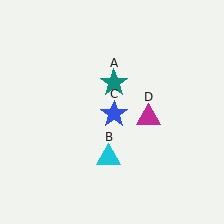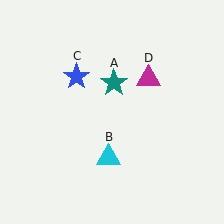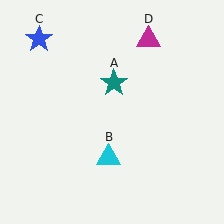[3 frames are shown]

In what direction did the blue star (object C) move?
The blue star (object C) moved up and to the left.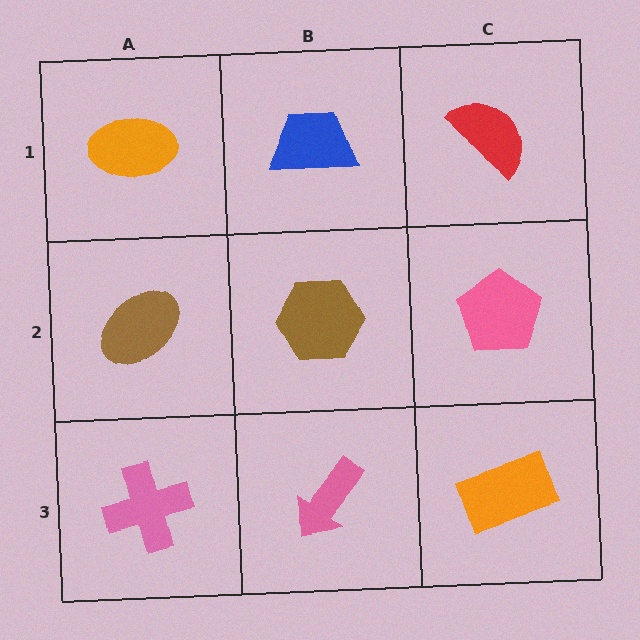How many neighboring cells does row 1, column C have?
2.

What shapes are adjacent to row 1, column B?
A brown hexagon (row 2, column B), an orange ellipse (row 1, column A), a red semicircle (row 1, column C).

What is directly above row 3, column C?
A pink pentagon.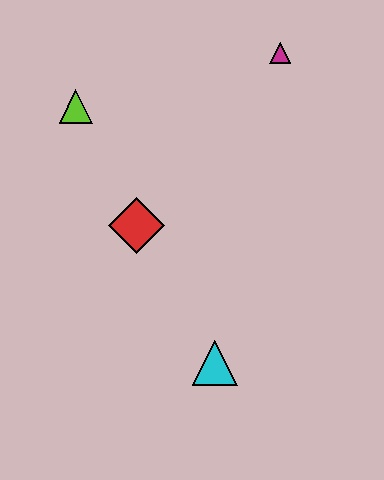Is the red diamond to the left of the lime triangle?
No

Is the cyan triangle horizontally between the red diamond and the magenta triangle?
Yes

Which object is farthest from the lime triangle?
The cyan triangle is farthest from the lime triangle.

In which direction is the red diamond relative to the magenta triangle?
The red diamond is below the magenta triangle.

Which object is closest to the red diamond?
The lime triangle is closest to the red diamond.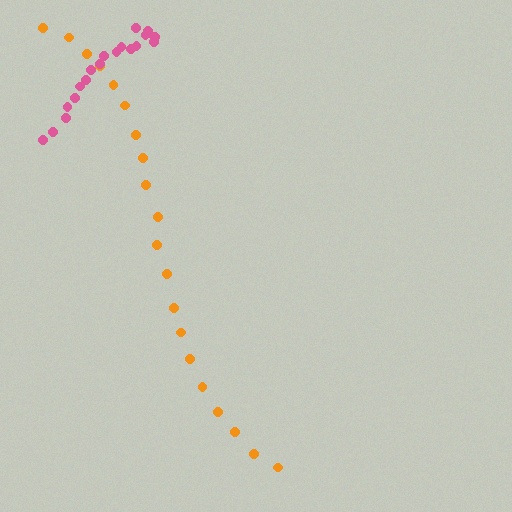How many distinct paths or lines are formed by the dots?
There are 2 distinct paths.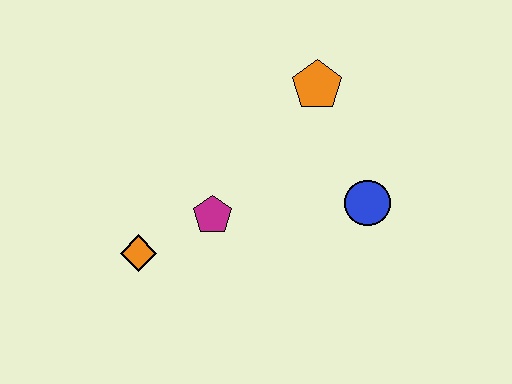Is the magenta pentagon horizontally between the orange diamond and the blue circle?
Yes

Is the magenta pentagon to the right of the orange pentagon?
No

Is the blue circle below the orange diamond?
No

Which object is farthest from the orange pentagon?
The orange diamond is farthest from the orange pentagon.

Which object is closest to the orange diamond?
The magenta pentagon is closest to the orange diamond.